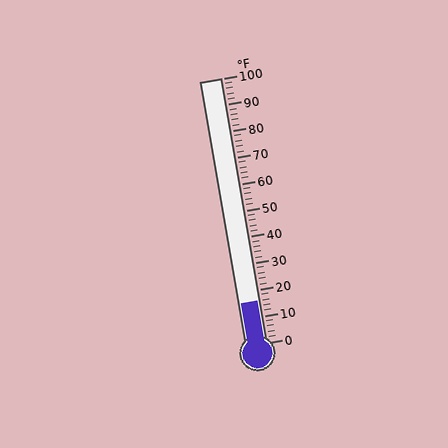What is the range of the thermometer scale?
The thermometer scale ranges from 0°F to 100°F.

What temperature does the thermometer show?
The thermometer shows approximately 16°F.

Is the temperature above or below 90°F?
The temperature is below 90°F.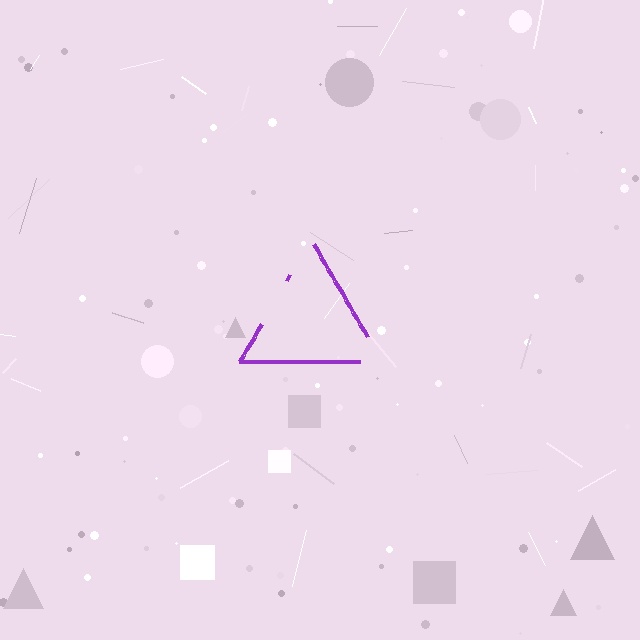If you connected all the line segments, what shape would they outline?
They would outline a triangle.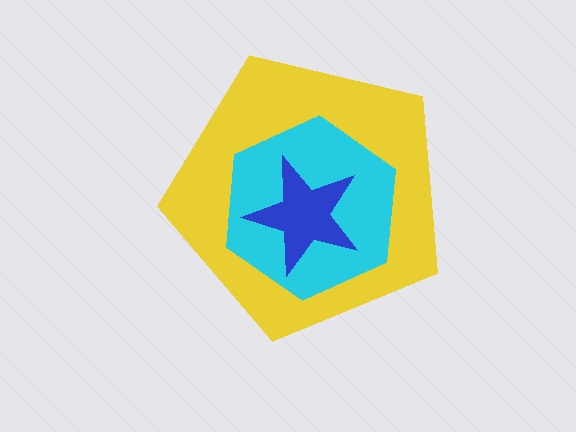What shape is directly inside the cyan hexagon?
The blue star.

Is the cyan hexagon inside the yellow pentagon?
Yes.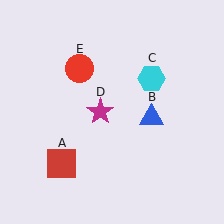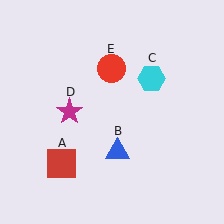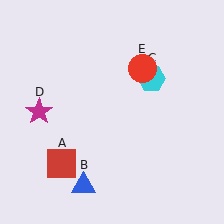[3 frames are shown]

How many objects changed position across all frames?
3 objects changed position: blue triangle (object B), magenta star (object D), red circle (object E).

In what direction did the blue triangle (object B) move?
The blue triangle (object B) moved down and to the left.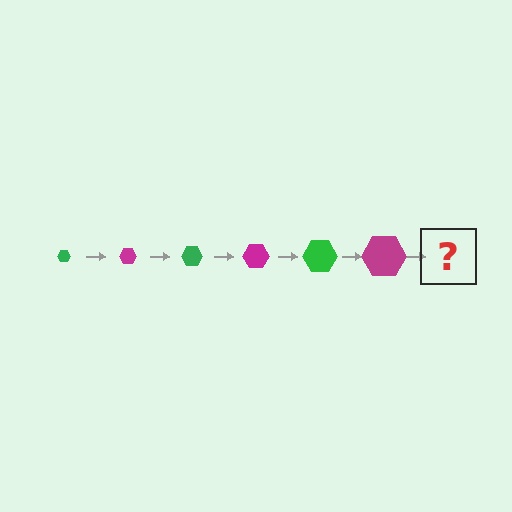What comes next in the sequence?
The next element should be a green hexagon, larger than the previous one.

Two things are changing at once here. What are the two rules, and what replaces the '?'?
The two rules are that the hexagon grows larger each step and the color cycles through green and magenta. The '?' should be a green hexagon, larger than the previous one.